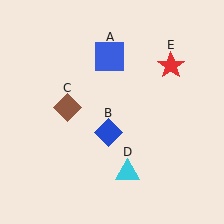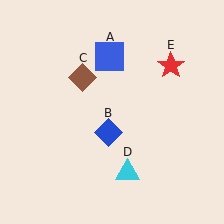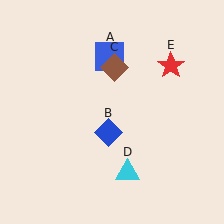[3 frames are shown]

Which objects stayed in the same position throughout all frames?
Blue square (object A) and blue diamond (object B) and cyan triangle (object D) and red star (object E) remained stationary.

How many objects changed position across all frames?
1 object changed position: brown diamond (object C).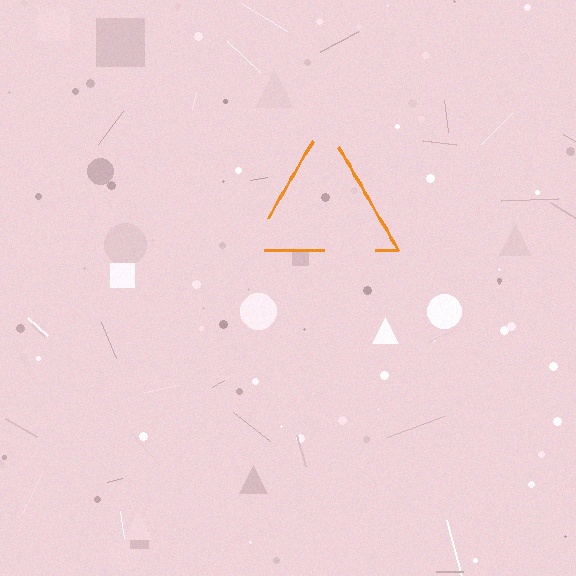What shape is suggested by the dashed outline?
The dashed outline suggests a triangle.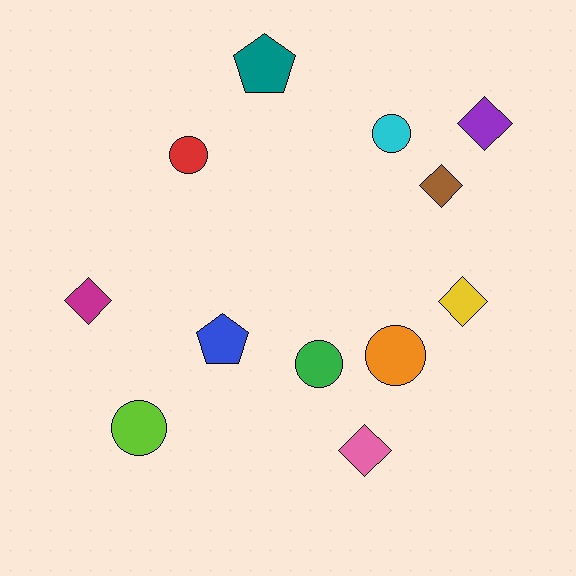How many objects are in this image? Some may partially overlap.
There are 12 objects.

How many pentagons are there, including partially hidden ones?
There are 2 pentagons.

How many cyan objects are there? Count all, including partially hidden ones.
There is 1 cyan object.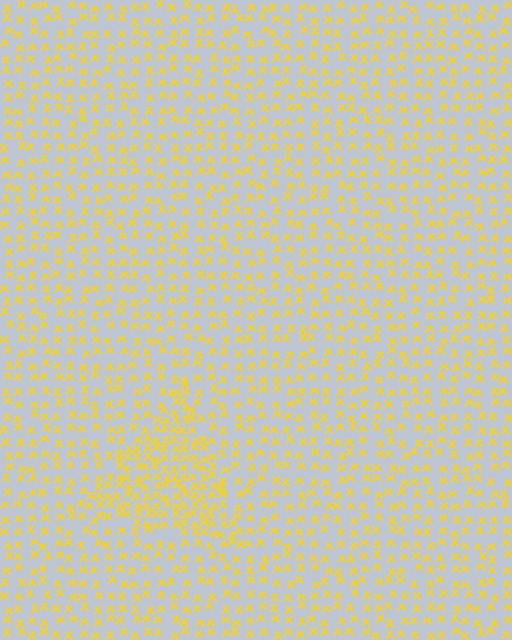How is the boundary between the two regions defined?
The boundary is defined by a change in element density (approximately 1.8x ratio). All elements are the same color, size, and shape.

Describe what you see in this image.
The image contains small yellow elements arranged at two different densities. A triangle-shaped region is visible where the elements are more densely packed than the surrounding area.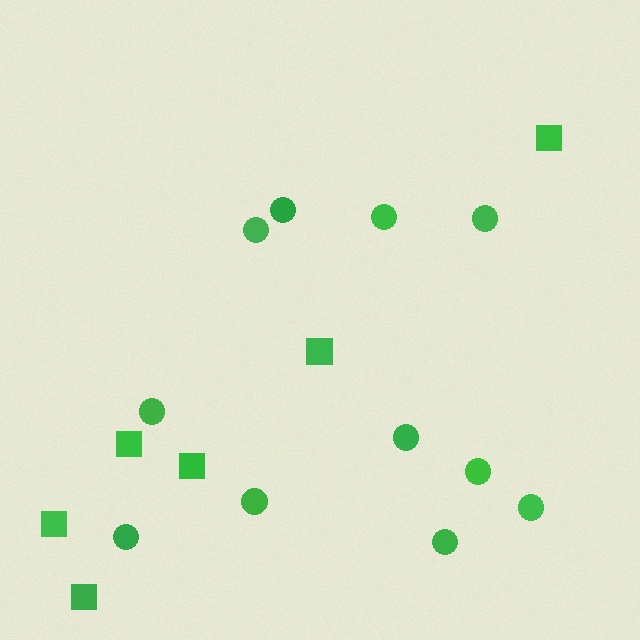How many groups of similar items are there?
There are 2 groups: one group of circles (11) and one group of squares (6).